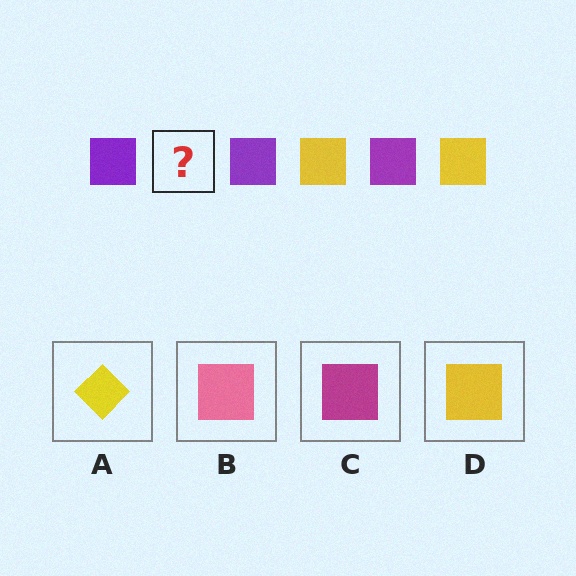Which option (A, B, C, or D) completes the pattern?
D.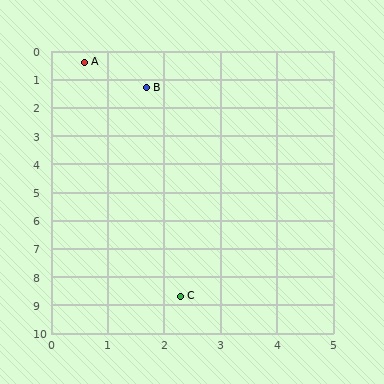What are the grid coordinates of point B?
Point B is at approximately (1.7, 1.3).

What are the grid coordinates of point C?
Point C is at approximately (2.3, 8.7).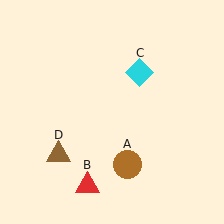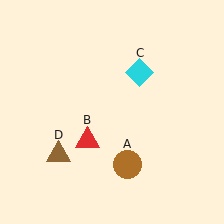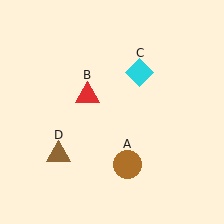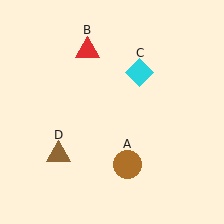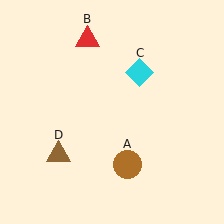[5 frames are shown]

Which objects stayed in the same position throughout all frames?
Brown circle (object A) and cyan diamond (object C) and brown triangle (object D) remained stationary.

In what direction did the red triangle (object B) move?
The red triangle (object B) moved up.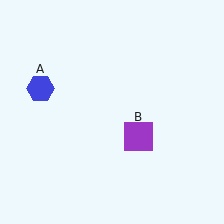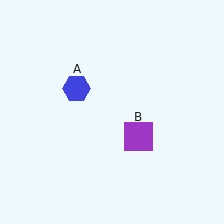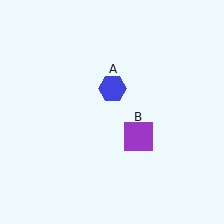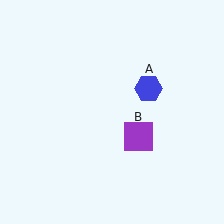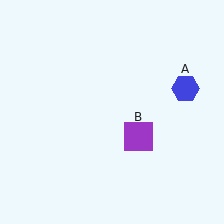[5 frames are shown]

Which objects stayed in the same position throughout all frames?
Purple square (object B) remained stationary.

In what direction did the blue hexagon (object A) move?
The blue hexagon (object A) moved right.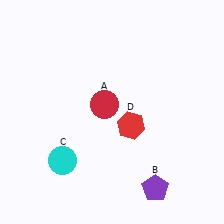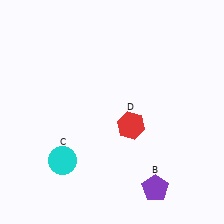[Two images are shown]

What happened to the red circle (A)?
The red circle (A) was removed in Image 2. It was in the top-left area of Image 1.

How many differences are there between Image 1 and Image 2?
There is 1 difference between the two images.